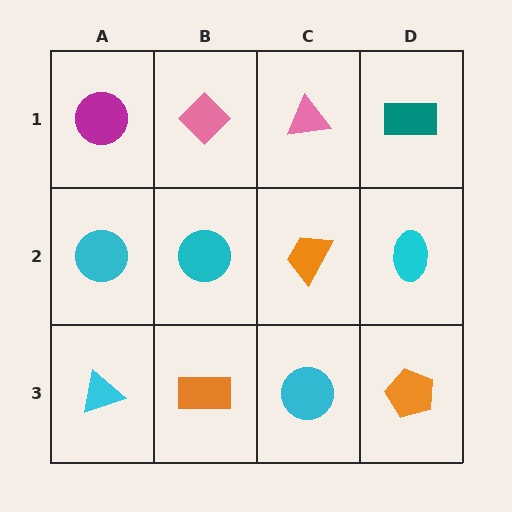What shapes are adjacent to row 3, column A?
A cyan circle (row 2, column A), an orange rectangle (row 3, column B).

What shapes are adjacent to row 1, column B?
A cyan circle (row 2, column B), a magenta circle (row 1, column A), a pink triangle (row 1, column C).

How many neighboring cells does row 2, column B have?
4.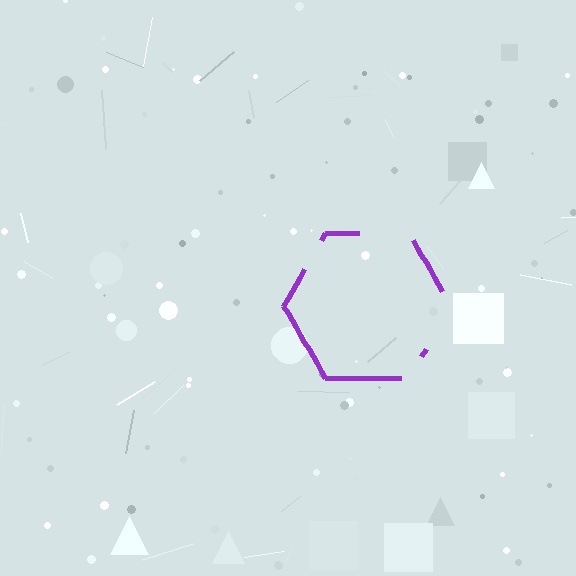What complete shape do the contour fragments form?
The contour fragments form a hexagon.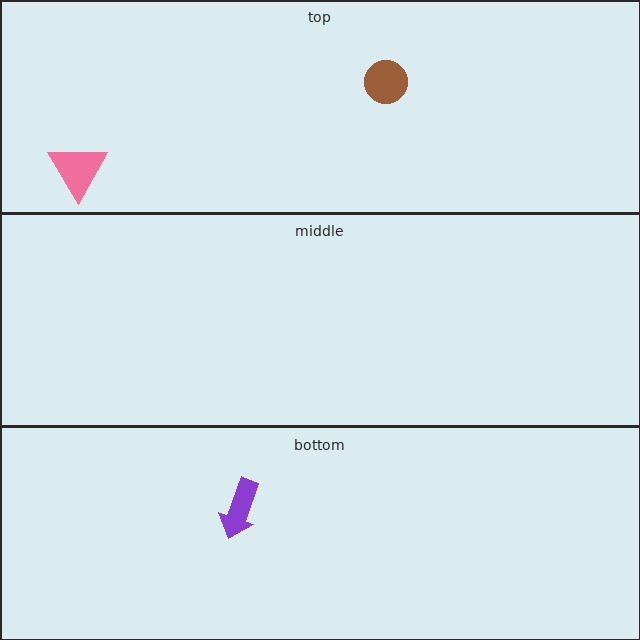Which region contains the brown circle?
The top region.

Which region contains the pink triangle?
The top region.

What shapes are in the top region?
The pink triangle, the brown circle.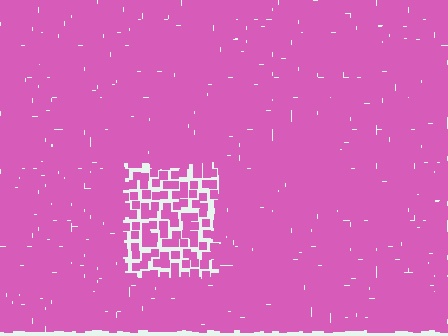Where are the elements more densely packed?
The elements are more densely packed outside the rectangle boundary.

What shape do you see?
I see a rectangle.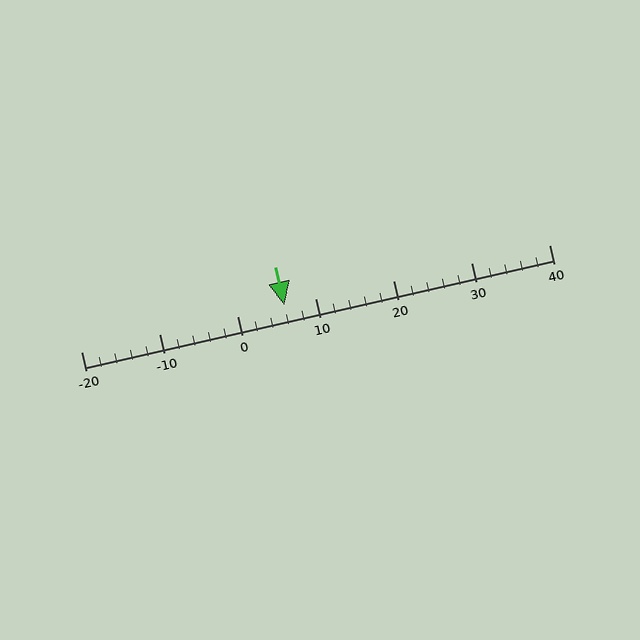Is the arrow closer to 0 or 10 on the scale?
The arrow is closer to 10.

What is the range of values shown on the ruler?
The ruler shows values from -20 to 40.